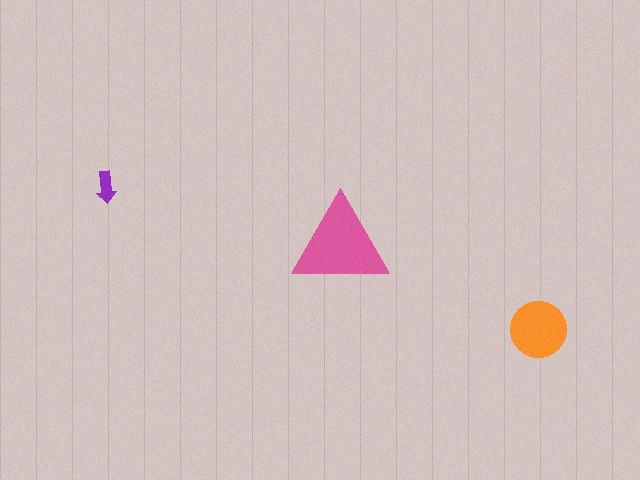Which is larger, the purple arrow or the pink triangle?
The pink triangle.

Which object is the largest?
The pink triangle.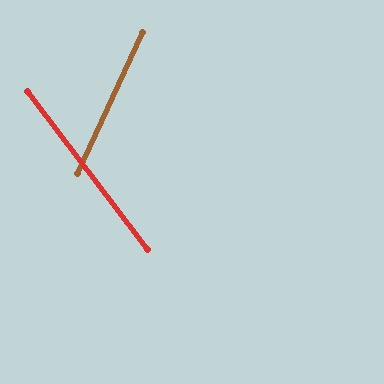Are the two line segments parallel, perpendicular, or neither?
Neither parallel nor perpendicular — they differ by about 62°.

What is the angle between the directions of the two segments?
Approximately 62 degrees.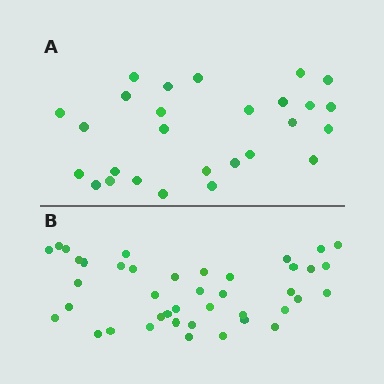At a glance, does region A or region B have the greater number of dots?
Region B (the bottom region) has more dots.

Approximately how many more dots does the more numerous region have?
Region B has approximately 15 more dots than region A.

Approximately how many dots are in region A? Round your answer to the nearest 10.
About 30 dots. (The exact count is 27, which rounds to 30.)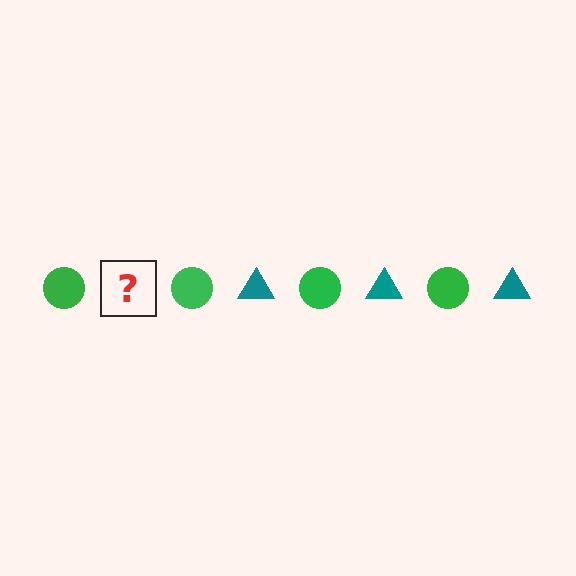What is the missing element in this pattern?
The missing element is a teal triangle.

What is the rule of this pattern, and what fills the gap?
The rule is that the pattern alternates between green circle and teal triangle. The gap should be filled with a teal triangle.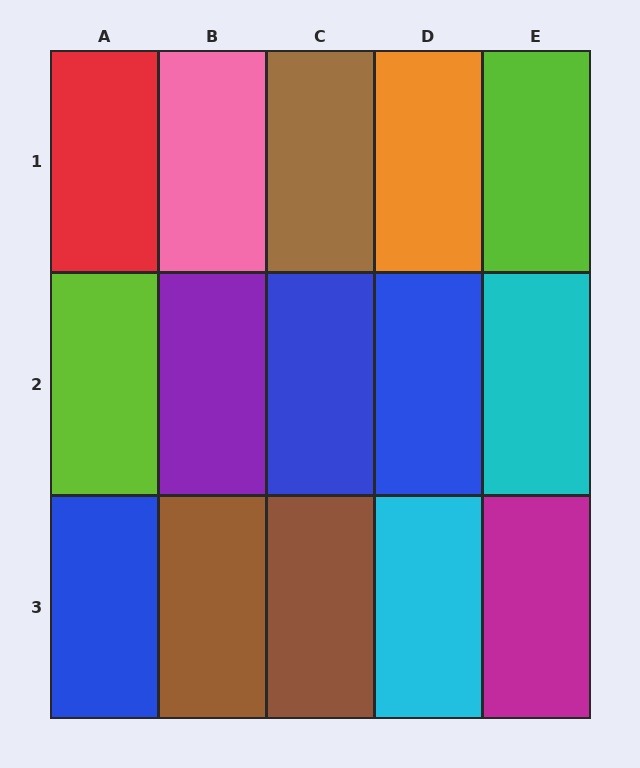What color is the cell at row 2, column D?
Blue.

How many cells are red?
1 cell is red.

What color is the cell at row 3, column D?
Cyan.